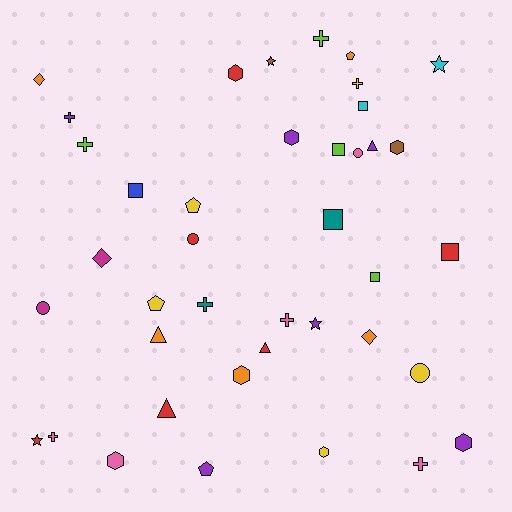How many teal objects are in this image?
There are 2 teal objects.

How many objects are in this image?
There are 40 objects.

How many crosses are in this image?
There are 8 crosses.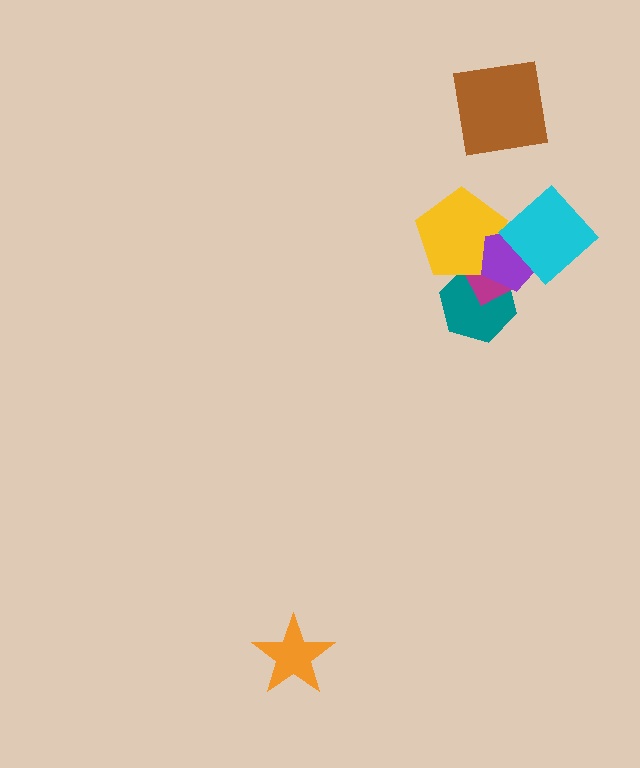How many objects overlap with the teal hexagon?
3 objects overlap with the teal hexagon.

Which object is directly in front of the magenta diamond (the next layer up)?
The yellow pentagon is directly in front of the magenta diamond.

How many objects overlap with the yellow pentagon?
4 objects overlap with the yellow pentagon.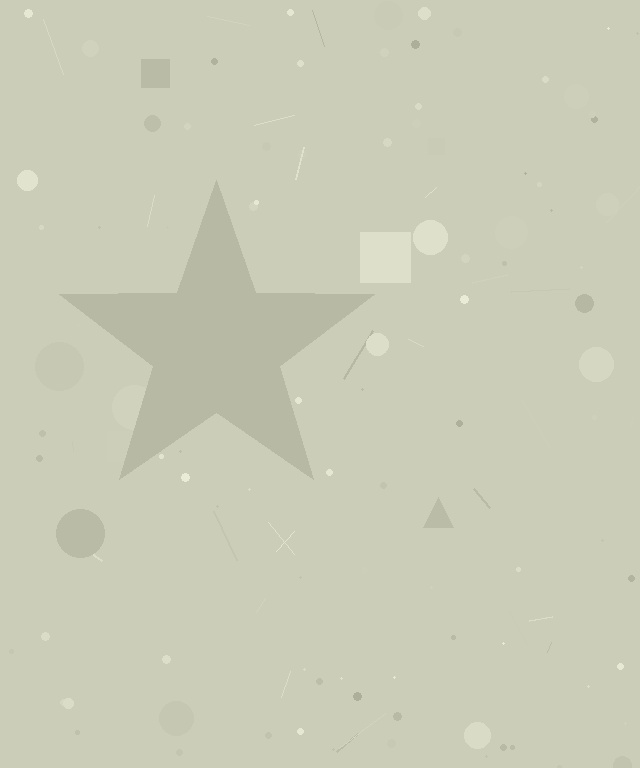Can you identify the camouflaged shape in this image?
The camouflaged shape is a star.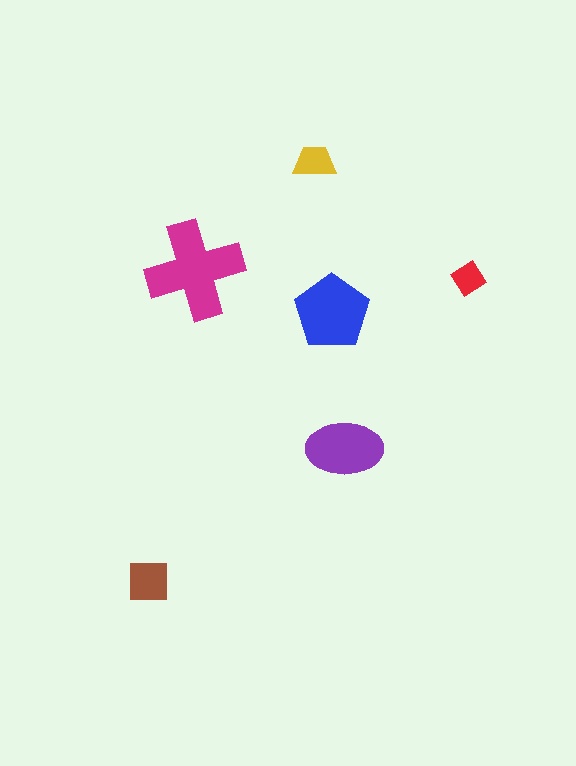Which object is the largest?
The magenta cross.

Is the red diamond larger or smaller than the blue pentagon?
Smaller.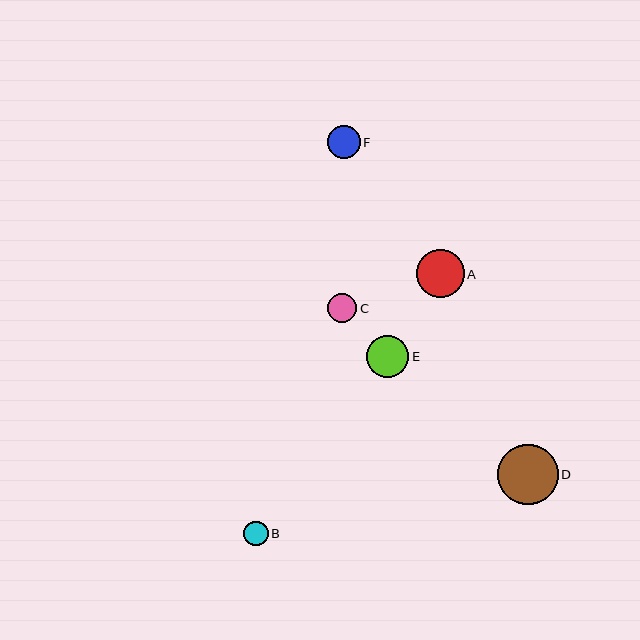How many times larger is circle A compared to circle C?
Circle A is approximately 1.7 times the size of circle C.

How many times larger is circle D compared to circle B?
Circle D is approximately 2.5 times the size of circle B.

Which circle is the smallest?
Circle B is the smallest with a size of approximately 24 pixels.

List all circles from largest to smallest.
From largest to smallest: D, A, E, F, C, B.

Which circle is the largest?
Circle D is the largest with a size of approximately 60 pixels.